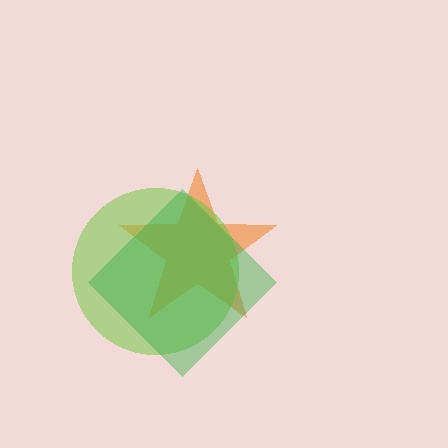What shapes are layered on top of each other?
The layered shapes are: an orange star, a lime circle, a green diamond.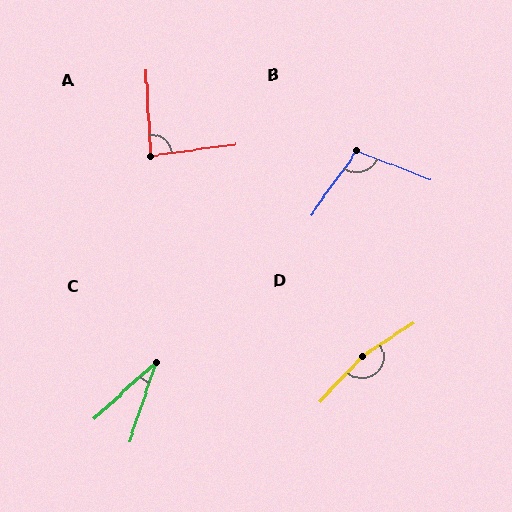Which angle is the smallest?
C, at approximately 29 degrees.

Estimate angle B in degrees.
Approximately 103 degrees.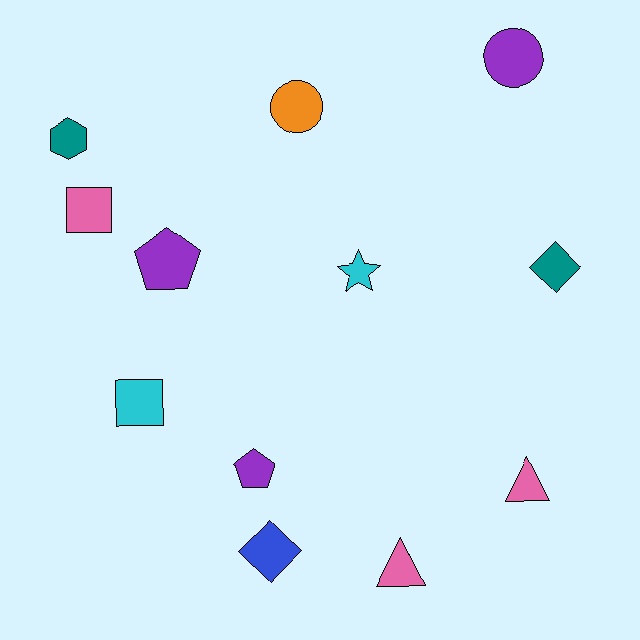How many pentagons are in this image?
There are 2 pentagons.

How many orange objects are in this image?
There is 1 orange object.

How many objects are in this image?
There are 12 objects.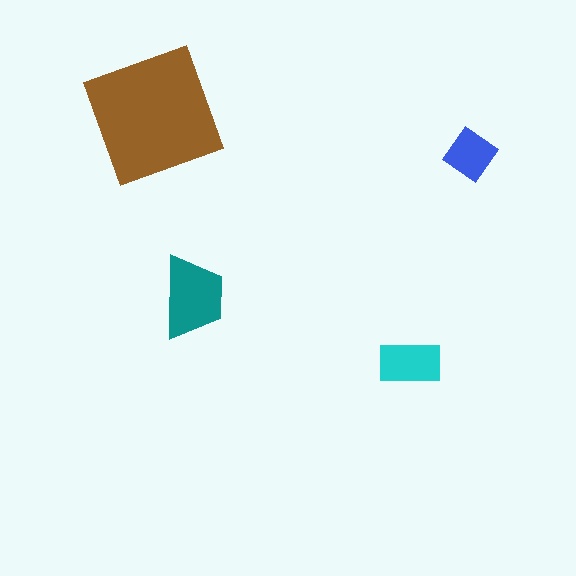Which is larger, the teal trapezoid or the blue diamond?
The teal trapezoid.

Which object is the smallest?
The blue diamond.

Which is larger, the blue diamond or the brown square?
The brown square.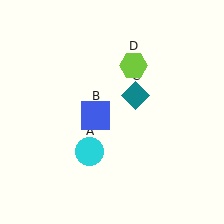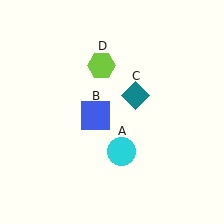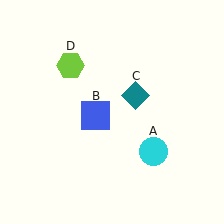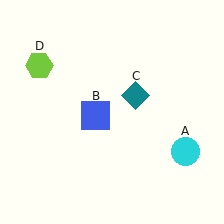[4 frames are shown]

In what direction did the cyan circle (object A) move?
The cyan circle (object A) moved right.